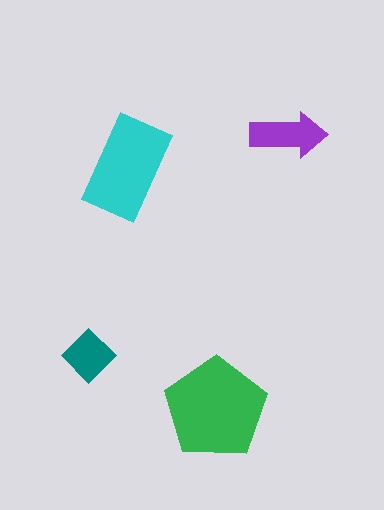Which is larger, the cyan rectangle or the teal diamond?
The cyan rectangle.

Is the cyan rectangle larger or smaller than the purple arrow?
Larger.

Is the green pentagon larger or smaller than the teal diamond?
Larger.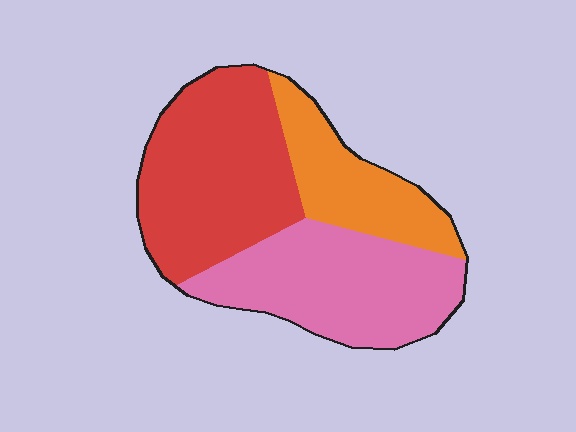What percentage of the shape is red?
Red covers roughly 40% of the shape.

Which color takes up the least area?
Orange, at roughly 20%.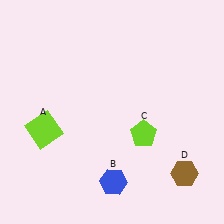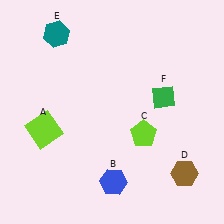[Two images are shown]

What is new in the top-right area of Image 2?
A green diamond (F) was added in the top-right area of Image 2.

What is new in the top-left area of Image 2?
A teal hexagon (E) was added in the top-left area of Image 2.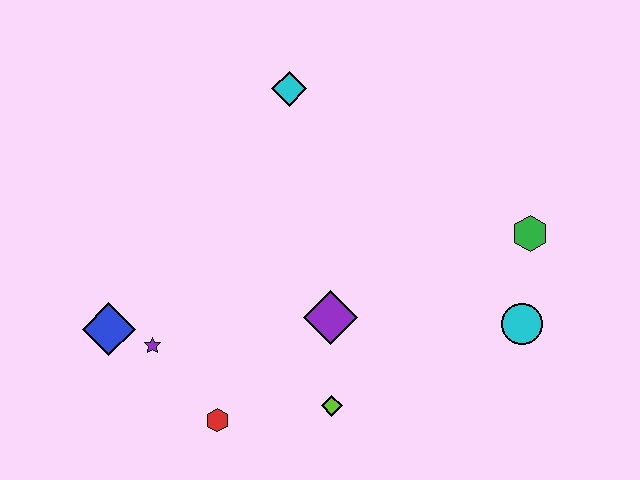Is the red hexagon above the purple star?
No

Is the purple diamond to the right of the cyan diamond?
Yes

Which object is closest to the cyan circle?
The green hexagon is closest to the cyan circle.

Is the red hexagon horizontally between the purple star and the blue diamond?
No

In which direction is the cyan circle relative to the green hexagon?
The cyan circle is below the green hexagon.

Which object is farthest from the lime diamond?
The cyan diamond is farthest from the lime diamond.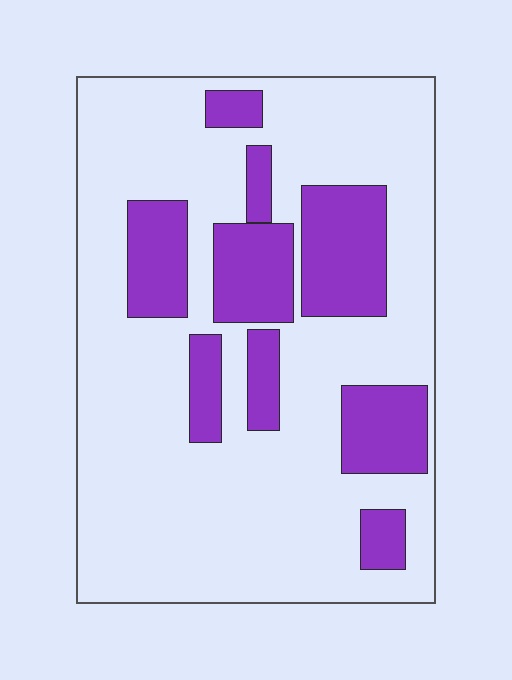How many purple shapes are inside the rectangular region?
9.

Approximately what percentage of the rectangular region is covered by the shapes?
Approximately 25%.